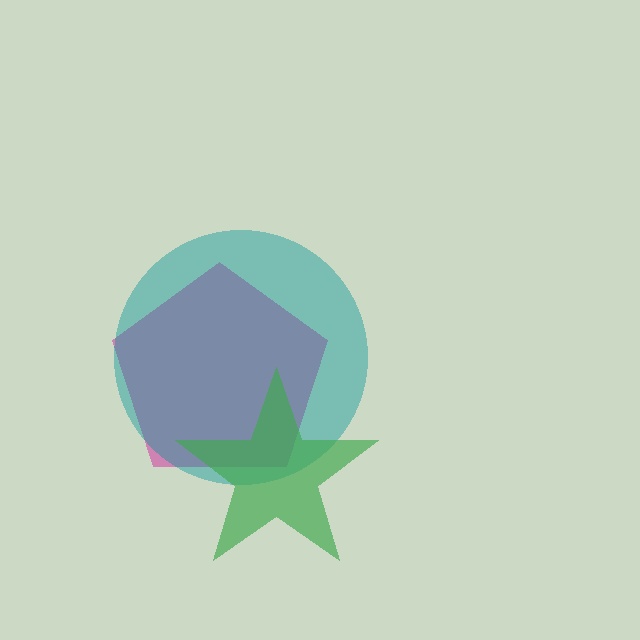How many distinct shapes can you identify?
There are 3 distinct shapes: a magenta pentagon, a teal circle, a green star.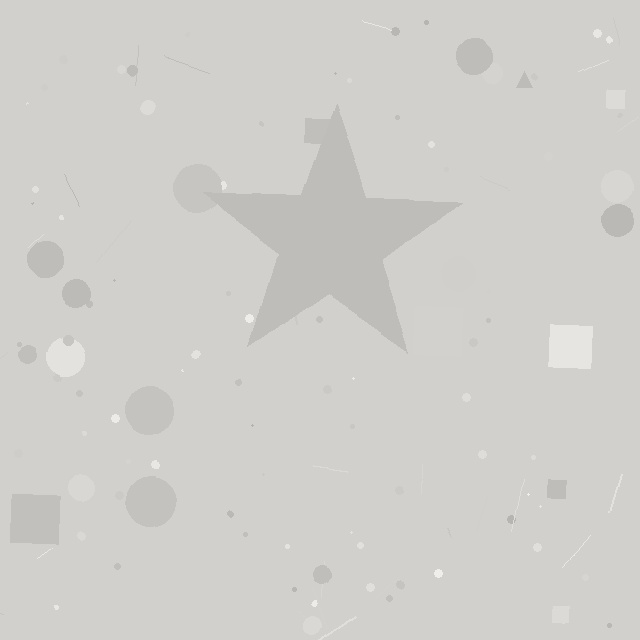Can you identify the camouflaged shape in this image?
The camouflaged shape is a star.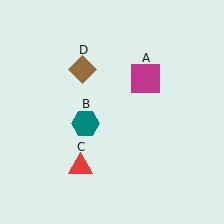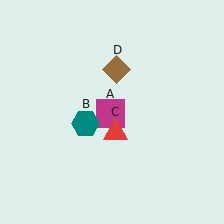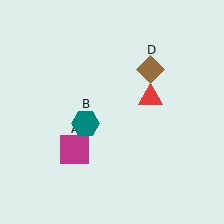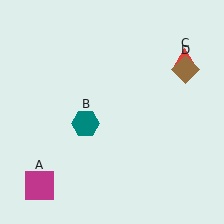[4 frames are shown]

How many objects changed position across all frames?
3 objects changed position: magenta square (object A), red triangle (object C), brown diamond (object D).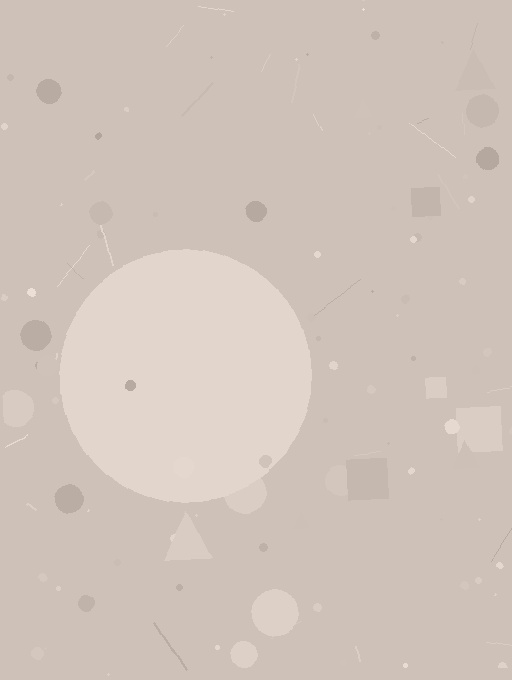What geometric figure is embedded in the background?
A circle is embedded in the background.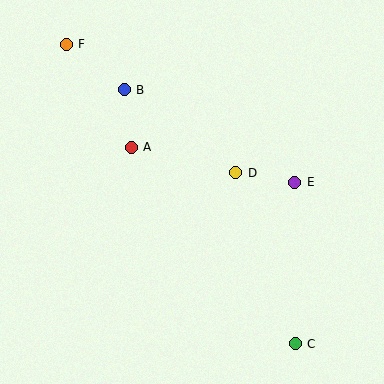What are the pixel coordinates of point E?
Point E is at (295, 182).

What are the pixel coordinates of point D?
Point D is at (236, 173).